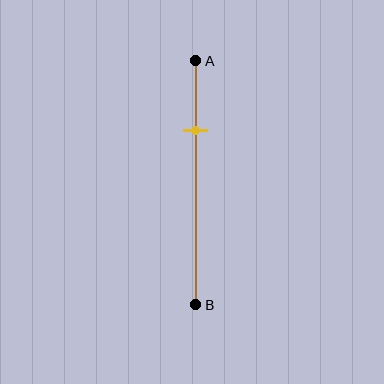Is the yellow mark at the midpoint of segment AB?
No, the mark is at about 30% from A, not at the 50% midpoint.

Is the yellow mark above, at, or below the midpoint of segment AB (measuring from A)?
The yellow mark is above the midpoint of segment AB.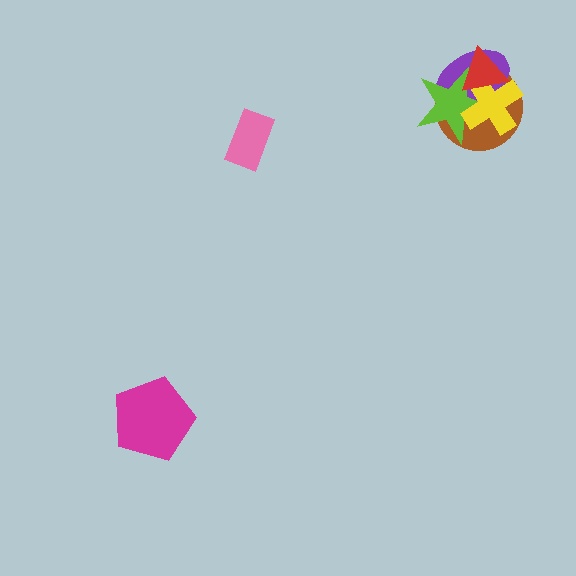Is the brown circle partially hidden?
Yes, it is partially covered by another shape.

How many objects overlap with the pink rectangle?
0 objects overlap with the pink rectangle.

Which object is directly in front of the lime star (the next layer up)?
The yellow cross is directly in front of the lime star.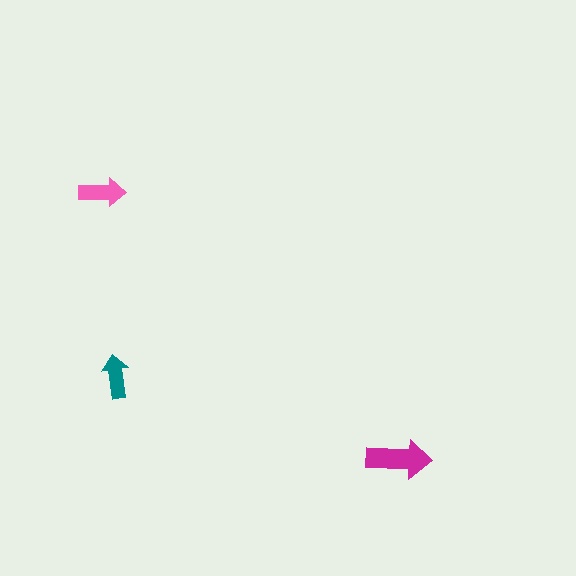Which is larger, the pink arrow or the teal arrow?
The pink one.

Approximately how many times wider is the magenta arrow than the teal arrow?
About 1.5 times wider.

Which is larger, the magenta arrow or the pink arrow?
The magenta one.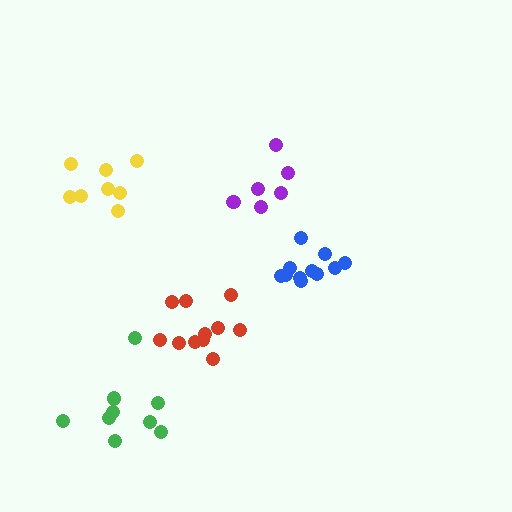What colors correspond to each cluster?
The clusters are colored: purple, blue, yellow, green, red.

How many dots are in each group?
Group 1: 6 dots, Group 2: 11 dots, Group 3: 8 dots, Group 4: 9 dots, Group 5: 11 dots (45 total).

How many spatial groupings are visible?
There are 5 spatial groupings.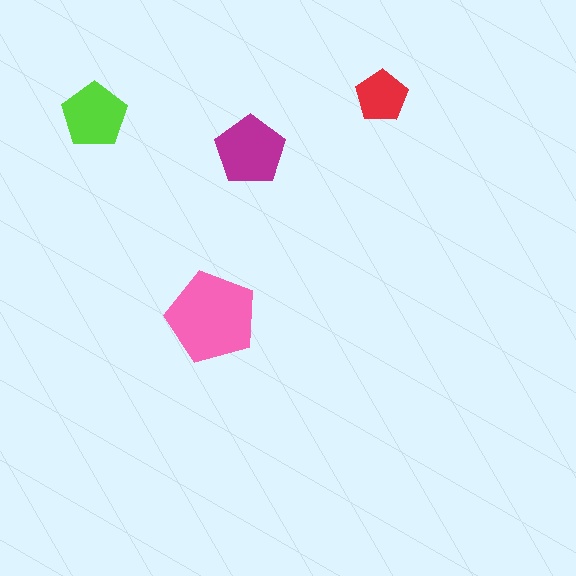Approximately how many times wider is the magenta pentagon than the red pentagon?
About 1.5 times wider.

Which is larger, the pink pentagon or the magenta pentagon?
The pink one.